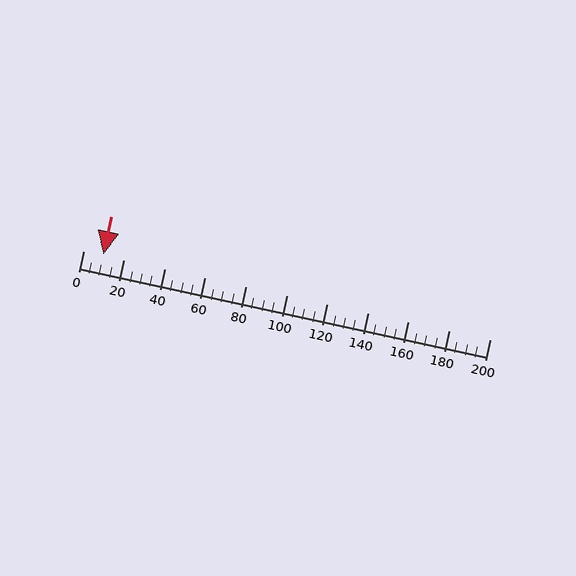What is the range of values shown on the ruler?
The ruler shows values from 0 to 200.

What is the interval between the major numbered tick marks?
The major tick marks are spaced 20 units apart.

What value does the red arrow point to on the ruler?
The red arrow points to approximately 10.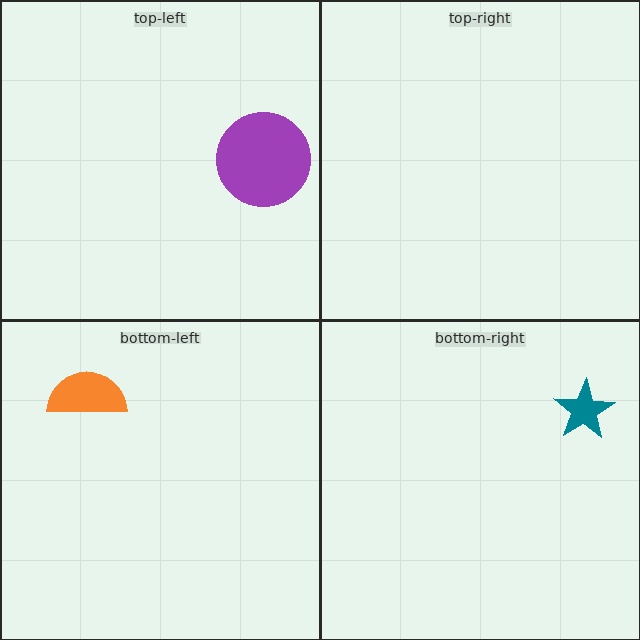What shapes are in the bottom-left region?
The orange semicircle.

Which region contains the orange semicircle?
The bottom-left region.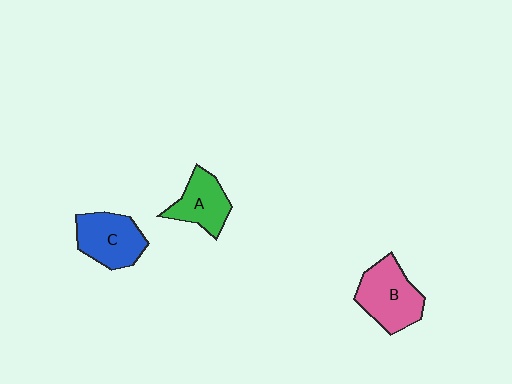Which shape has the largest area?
Shape B (pink).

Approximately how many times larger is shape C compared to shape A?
Approximately 1.2 times.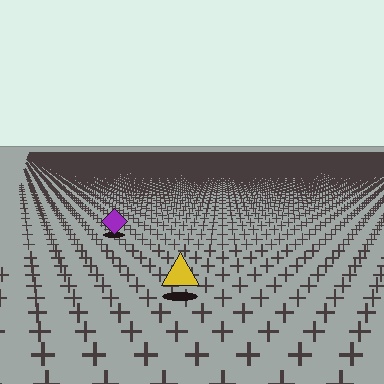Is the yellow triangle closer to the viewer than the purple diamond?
Yes. The yellow triangle is closer — you can tell from the texture gradient: the ground texture is coarser near it.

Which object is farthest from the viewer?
The purple diamond is farthest from the viewer. It appears smaller and the ground texture around it is denser.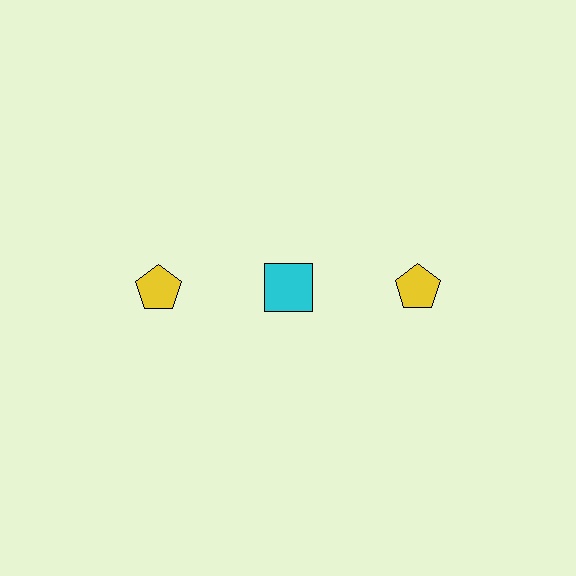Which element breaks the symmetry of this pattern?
The cyan square in the top row, second from left column breaks the symmetry. All other shapes are yellow pentagons.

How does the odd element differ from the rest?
It differs in both color (cyan instead of yellow) and shape (square instead of pentagon).